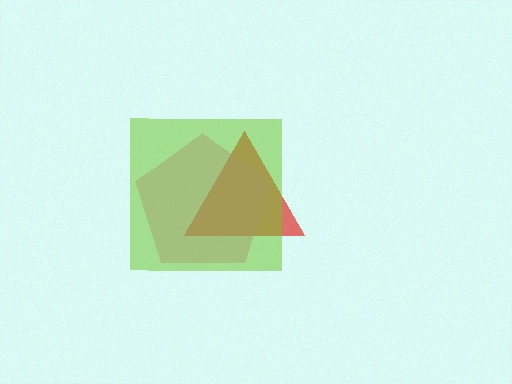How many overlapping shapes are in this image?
There are 3 overlapping shapes in the image.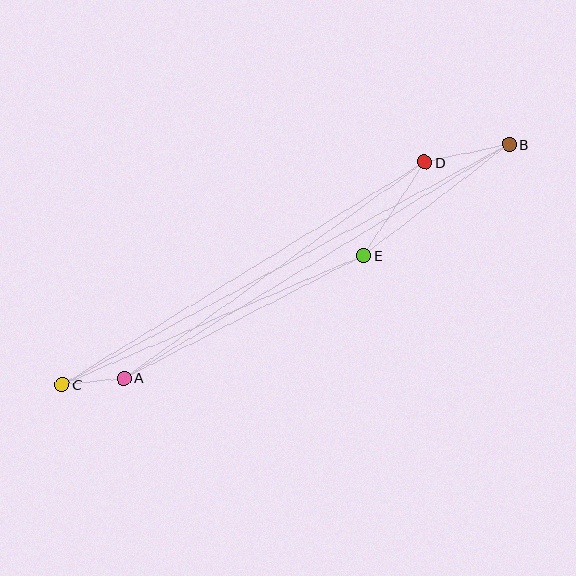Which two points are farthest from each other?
Points B and C are farthest from each other.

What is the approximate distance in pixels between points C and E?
The distance between C and E is approximately 328 pixels.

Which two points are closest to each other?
Points A and C are closest to each other.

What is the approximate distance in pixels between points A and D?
The distance between A and D is approximately 370 pixels.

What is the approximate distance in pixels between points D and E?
The distance between D and E is approximately 112 pixels.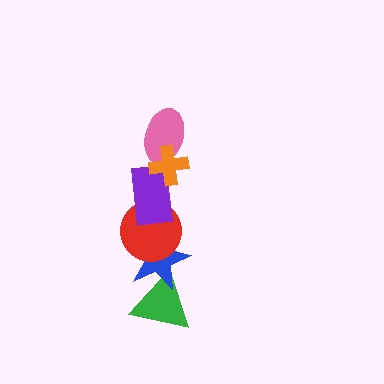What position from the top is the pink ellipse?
The pink ellipse is 2nd from the top.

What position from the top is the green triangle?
The green triangle is 6th from the top.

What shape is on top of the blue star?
The red circle is on top of the blue star.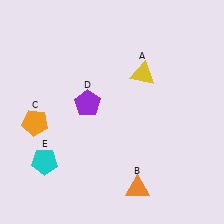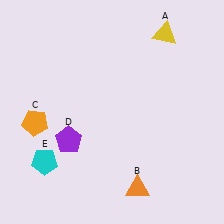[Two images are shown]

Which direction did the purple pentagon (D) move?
The purple pentagon (D) moved down.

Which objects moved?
The objects that moved are: the yellow triangle (A), the purple pentagon (D).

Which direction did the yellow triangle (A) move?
The yellow triangle (A) moved up.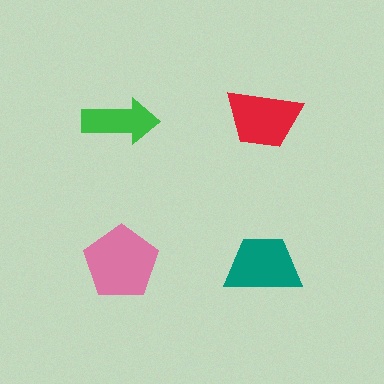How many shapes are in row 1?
2 shapes.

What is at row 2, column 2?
A teal trapezoid.